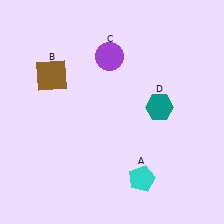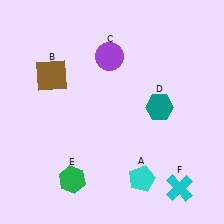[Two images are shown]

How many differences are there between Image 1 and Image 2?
There are 2 differences between the two images.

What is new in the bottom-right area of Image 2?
A cyan cross (F) was added in the bottom-right area of Image 2.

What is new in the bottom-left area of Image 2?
A green hexagon (E) was added in the bottom-left area of Image 2.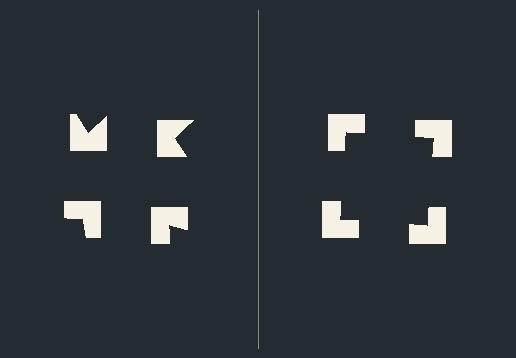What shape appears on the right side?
An illusory square.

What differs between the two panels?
The notched squares are positioned identically on both sides; only the wedge orientations differ. On the right they align to a square; on the left they are misaligned.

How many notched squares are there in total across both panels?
8 — 4 on each side.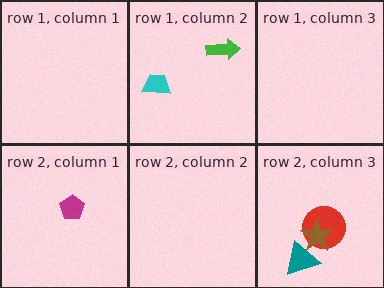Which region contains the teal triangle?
The row 2, column 3 region.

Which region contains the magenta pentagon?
The row 2, column 1 region.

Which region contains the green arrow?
The row 1, column 2 region.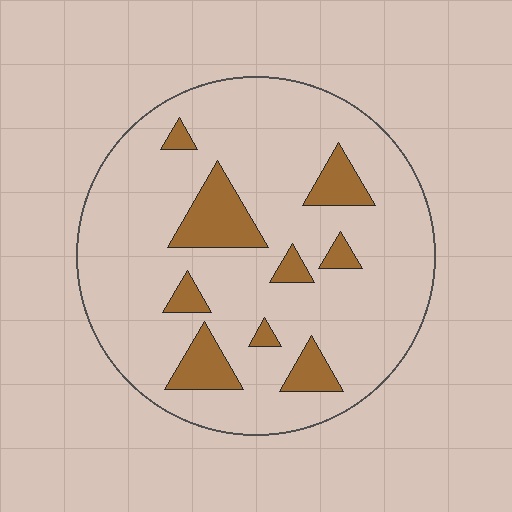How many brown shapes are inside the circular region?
9.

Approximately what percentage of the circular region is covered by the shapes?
Approximately 15%.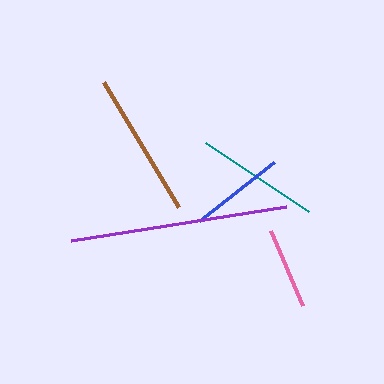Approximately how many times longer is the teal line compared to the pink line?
The teal line is approximately 1.5 times the length of the pink line.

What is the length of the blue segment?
The blue segment is approximately 96 pixels long.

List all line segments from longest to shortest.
From longest to shortest: purple, brown, teal, blue, pink.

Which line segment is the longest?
The purple line is the longest at approximately 218 pixels.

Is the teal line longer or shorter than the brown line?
The brown line is longer than the teal line.